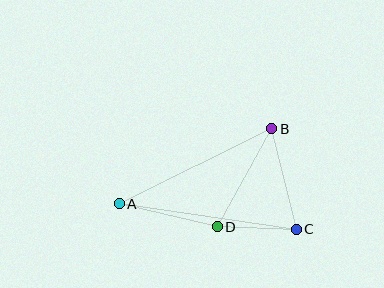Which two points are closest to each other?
Points C and D are closest to each other.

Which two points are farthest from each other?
Points A and C are farthest from each other.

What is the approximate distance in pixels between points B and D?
The distance between B and D is approximately 112 pixels.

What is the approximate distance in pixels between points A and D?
The distance between A and D is approximately 101 pixels.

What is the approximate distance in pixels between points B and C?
The distance between B and C is approximately 103 pixels.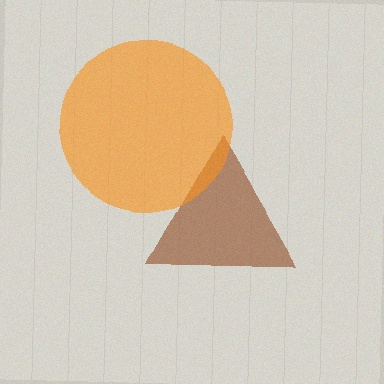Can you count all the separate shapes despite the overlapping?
Yes, there are 2 separate shapes.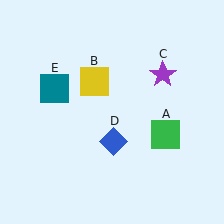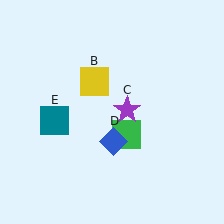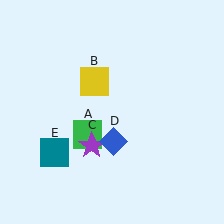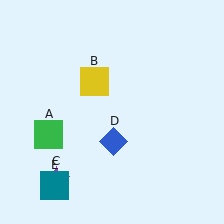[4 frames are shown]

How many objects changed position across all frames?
3 objects changed position: green square (object A), purple star (object C), teal square (object E).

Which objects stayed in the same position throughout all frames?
Yellow square (object B) and blue diamond (object D) remained stationary.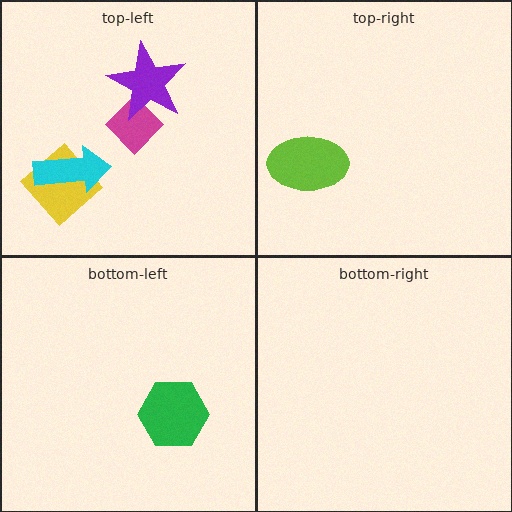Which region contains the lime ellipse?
The top-right region.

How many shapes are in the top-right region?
1.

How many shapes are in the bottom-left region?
1.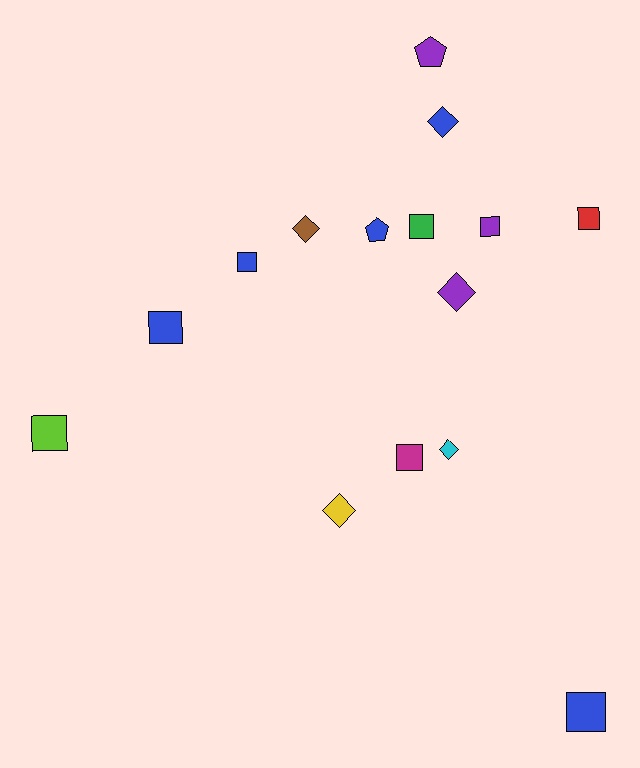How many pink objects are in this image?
There are no pink objects.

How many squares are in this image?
There are 8 squares.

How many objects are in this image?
There are 15 objects.